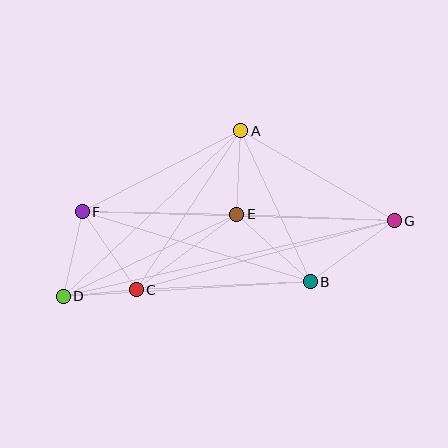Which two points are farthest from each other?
Points D and G are farthest from each other.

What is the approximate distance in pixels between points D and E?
The distance between D and E is approximately 192 pixels.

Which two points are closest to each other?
Points C and D are closest to each other.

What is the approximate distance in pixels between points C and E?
The distance between C and E is approximately 125 pixels.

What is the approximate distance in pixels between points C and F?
The distance between C and F is approximately 95 pixels.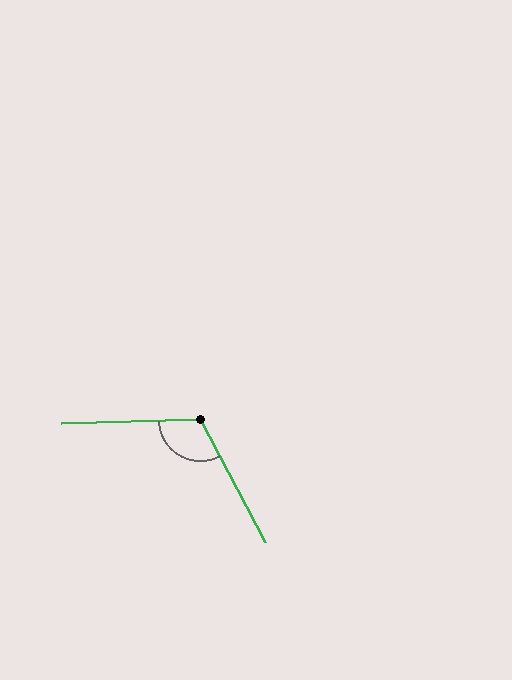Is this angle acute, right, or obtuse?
It is obtuse.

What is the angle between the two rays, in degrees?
Approximately 116 degrees.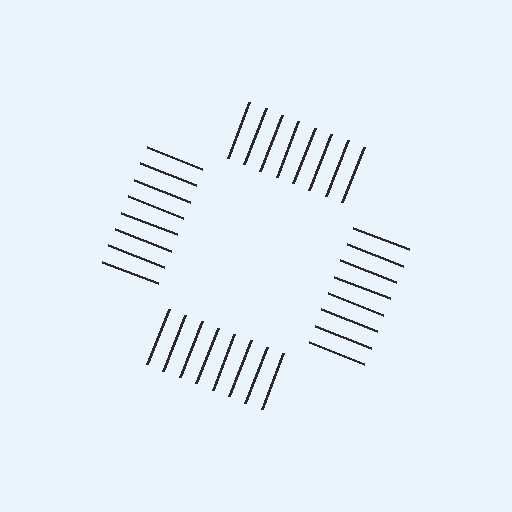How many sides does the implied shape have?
4 sides — the line-ends trace a square.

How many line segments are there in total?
32 — 8 along each of the 4 edges.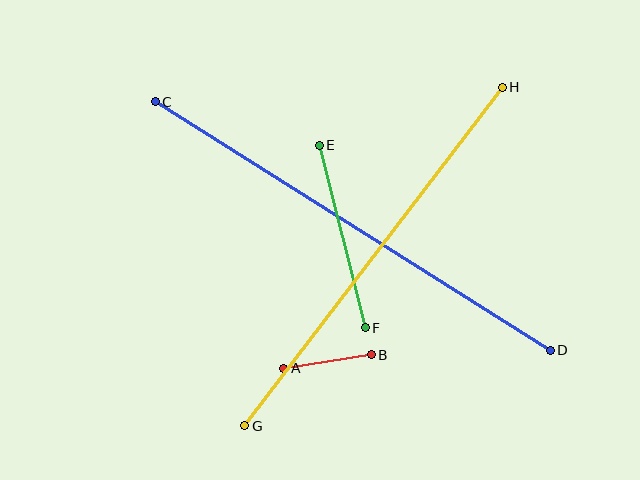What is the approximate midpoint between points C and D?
The midpoint is at approximately (353, 226) pixels.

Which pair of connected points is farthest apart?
Points C and D are farthest apart.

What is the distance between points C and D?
The distance is approximately 467 pixels.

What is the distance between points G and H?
The distance is approximately 425 pixels.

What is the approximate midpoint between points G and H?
The midpoint is at approximately (374, 257) pixels.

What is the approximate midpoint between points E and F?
The midpoint is at approximately (342, 236) pixels.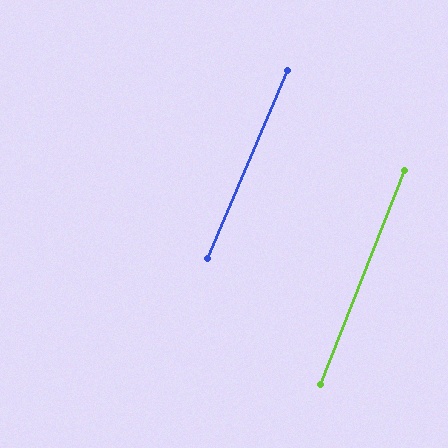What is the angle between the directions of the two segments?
Approximately 2 degrees.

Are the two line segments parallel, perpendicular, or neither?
Parallel — their directions differ by only 1.9°.